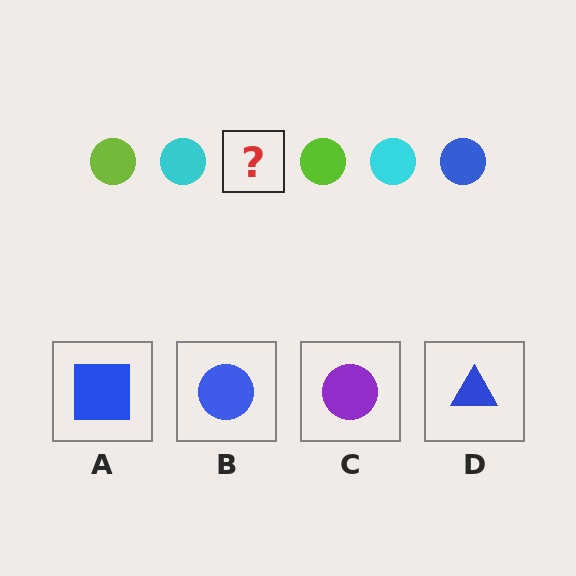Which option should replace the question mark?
Option B.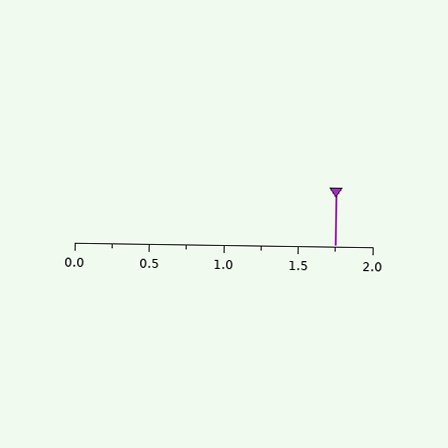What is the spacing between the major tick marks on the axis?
The major ticks are spaced 0.5 apart.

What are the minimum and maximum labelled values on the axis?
The axis runs from 0.0 to 2.0.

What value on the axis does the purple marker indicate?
The marker indicates approximately 1.75.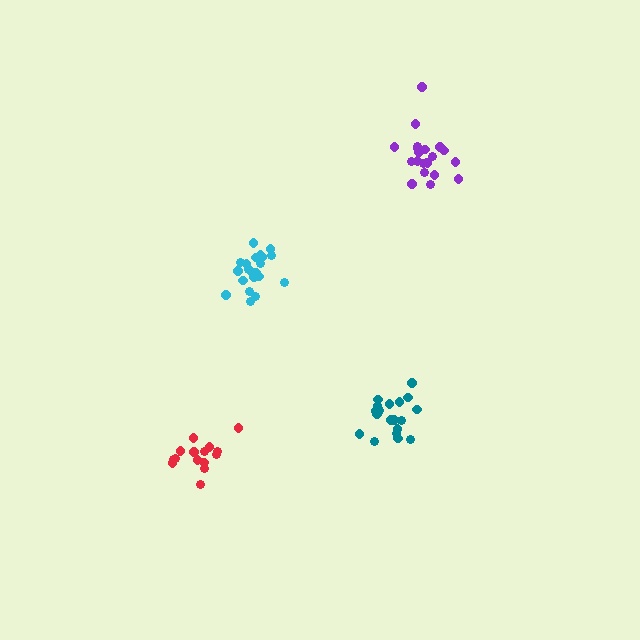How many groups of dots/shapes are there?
There are 4 groups.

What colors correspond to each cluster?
The clusters are colored: red, purple, teal, cyan.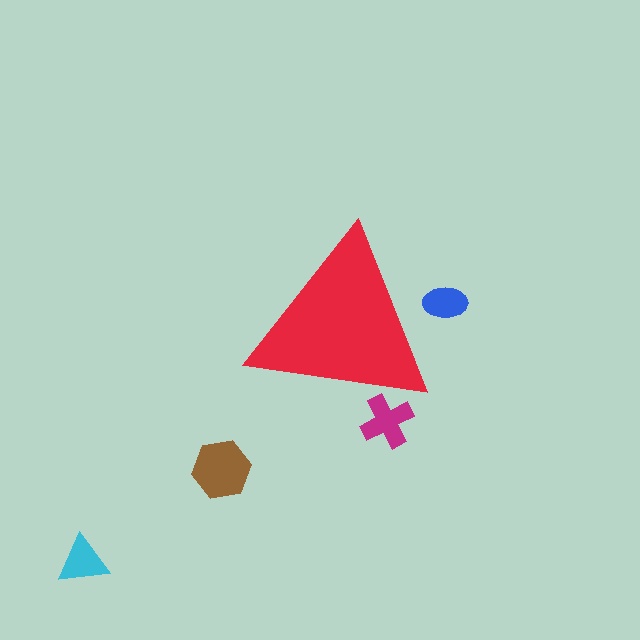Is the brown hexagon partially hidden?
No, the brown hexagon is fully visible.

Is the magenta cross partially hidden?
Yes, the magenta cross is partially hidden behind the red triangle.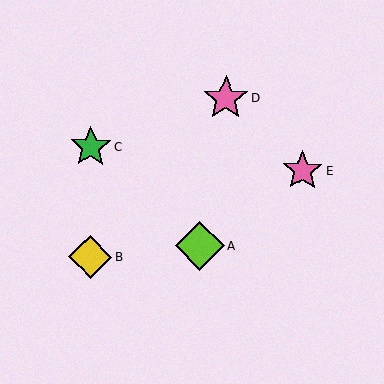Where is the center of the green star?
The center of the green star is at (91, 147).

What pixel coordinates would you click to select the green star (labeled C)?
Click at (91, 147) to select the green star C.